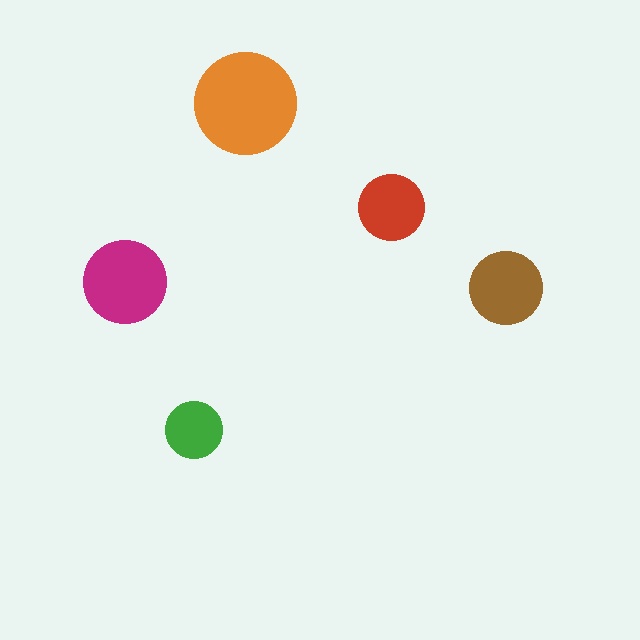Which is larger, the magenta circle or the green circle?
The magenta one.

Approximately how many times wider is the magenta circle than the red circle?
About 1.5 times wider.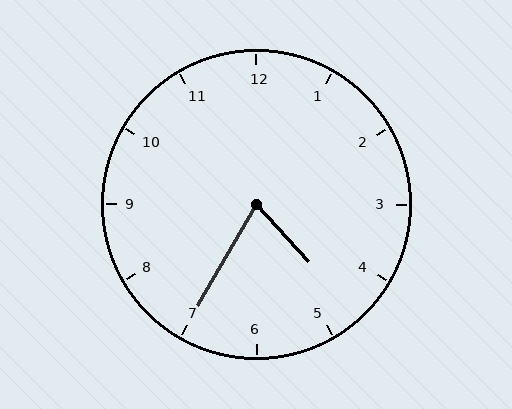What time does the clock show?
4:35.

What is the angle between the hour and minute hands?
Approximately 72 degrees.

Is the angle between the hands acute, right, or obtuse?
It is acute.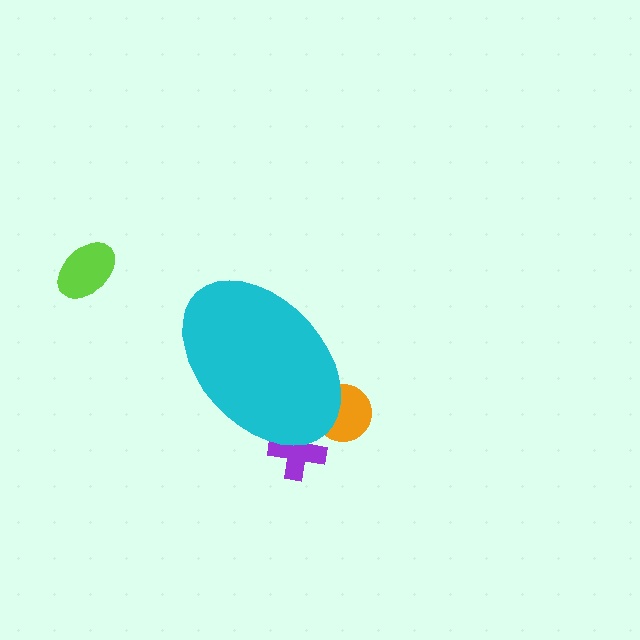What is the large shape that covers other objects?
A cyan ellipse.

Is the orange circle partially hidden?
Yes, the orange circle is partially hidden behind the cyan ellipse.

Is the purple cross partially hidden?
Yes, the purple cross is partially hidden behind the cyan ellipse.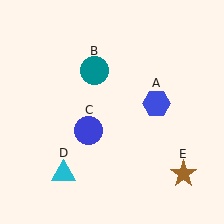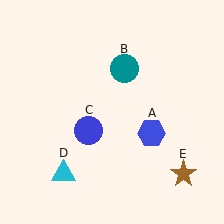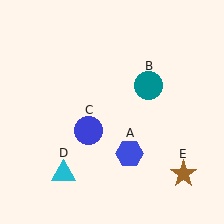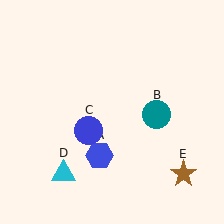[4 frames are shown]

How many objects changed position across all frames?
2 objects changed position: blue hexagon (object A), teal circle (object B).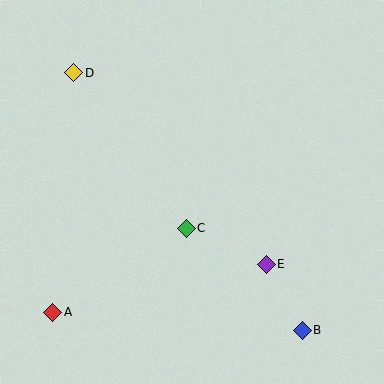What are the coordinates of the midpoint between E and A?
The midpoint between E and A is at (159, 288).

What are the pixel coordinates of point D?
Point D is at (74, 73).